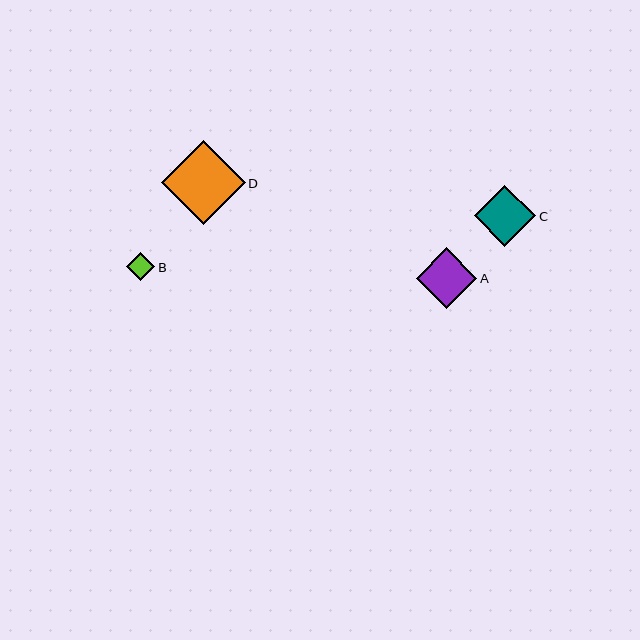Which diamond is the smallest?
Diamond B is the smallest with a size of approximately 28 pixels.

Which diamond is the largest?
Diamond D is the largest with a size of approximately 84 pixels.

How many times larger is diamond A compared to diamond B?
Diamond A is approximately 2.1 times the size of diamond B.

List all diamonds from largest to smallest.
From largest to smallest: D, C, A, B.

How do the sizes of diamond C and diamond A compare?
Diamond C and diamond A are approximately the same size.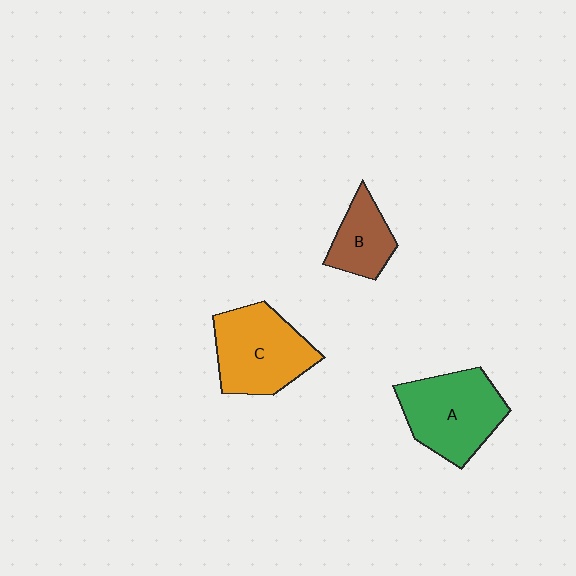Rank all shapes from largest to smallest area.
From largest to smallest: A (green), C (orange), B (brown).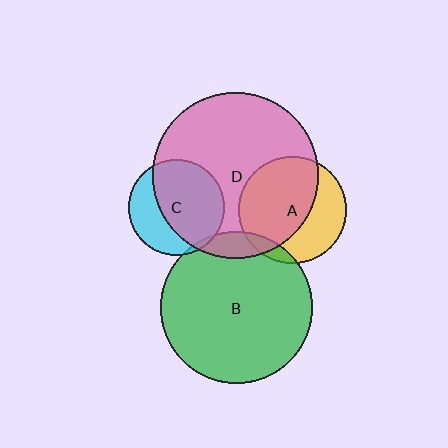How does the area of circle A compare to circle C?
Approximately 1.3 times.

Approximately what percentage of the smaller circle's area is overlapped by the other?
Approximately 10%.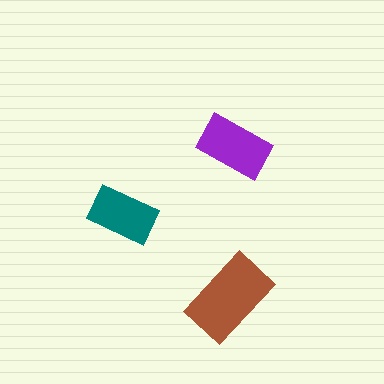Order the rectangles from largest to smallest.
the brown one, the purple one, the teal one.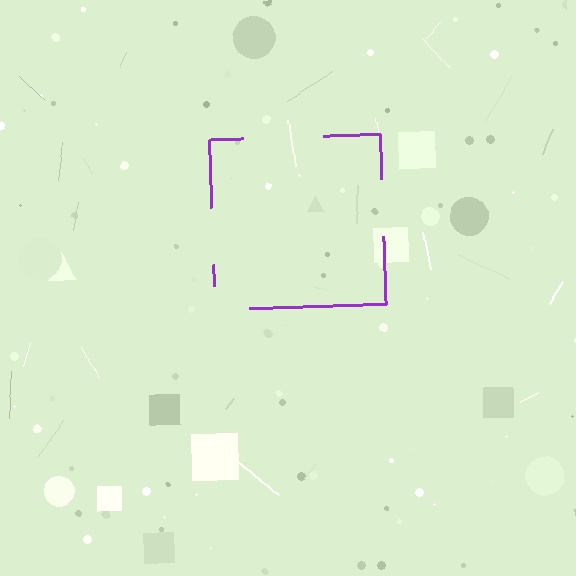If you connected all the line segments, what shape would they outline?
They would outline a square.